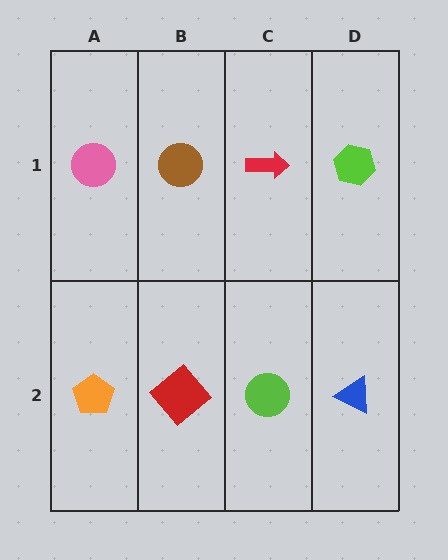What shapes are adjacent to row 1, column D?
A blue triangle (row 2, column D), a red arrow (row 1, column C).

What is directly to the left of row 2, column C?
A red diamond.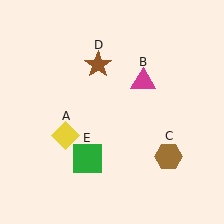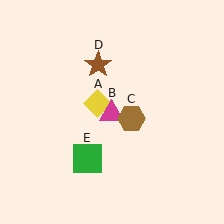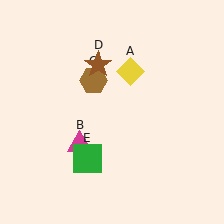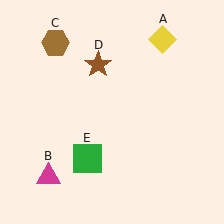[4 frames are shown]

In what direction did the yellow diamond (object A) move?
The yellow diamond (object A) moved up and to the right.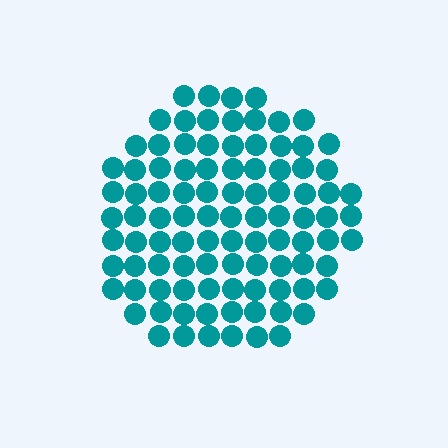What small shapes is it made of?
It is made of small circles.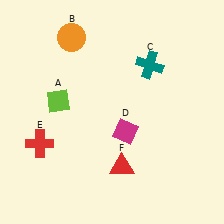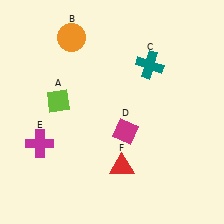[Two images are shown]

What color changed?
The cross (E) changed from red in Image 1 to magenta in Image 2.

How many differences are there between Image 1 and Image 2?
There is 1 difference between the two images.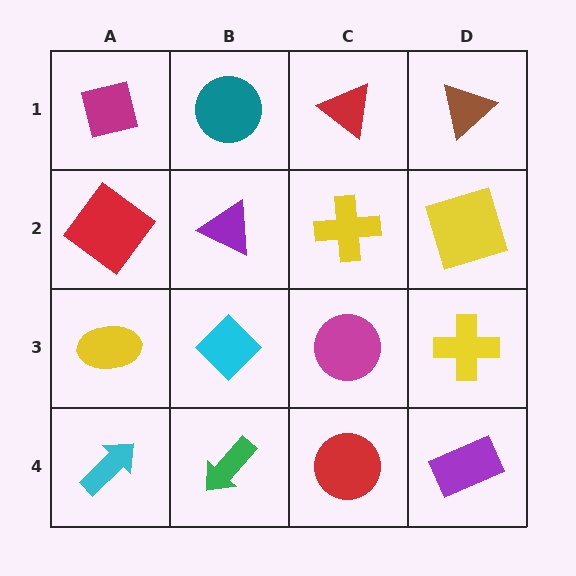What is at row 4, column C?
A red circle.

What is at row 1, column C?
A red triangle.